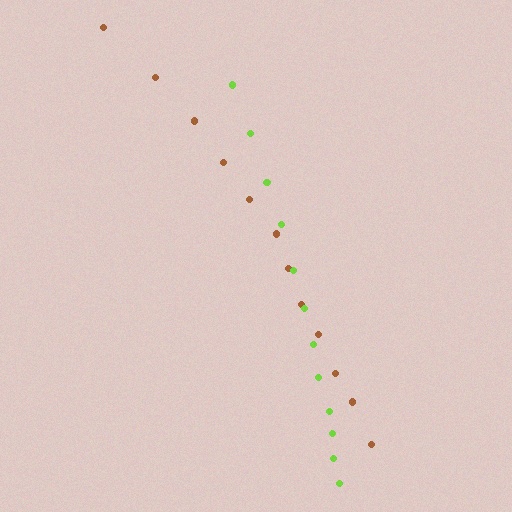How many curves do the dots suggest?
There are 2 distinct paths.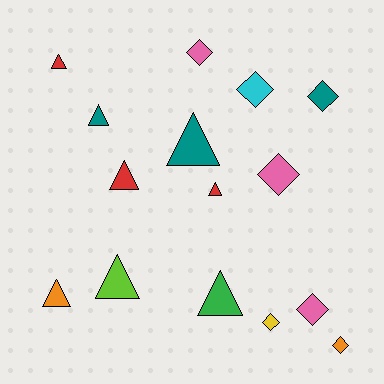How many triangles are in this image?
There are 8 triangles.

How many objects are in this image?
There are 15 objects.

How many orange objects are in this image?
There are 2 orange objects.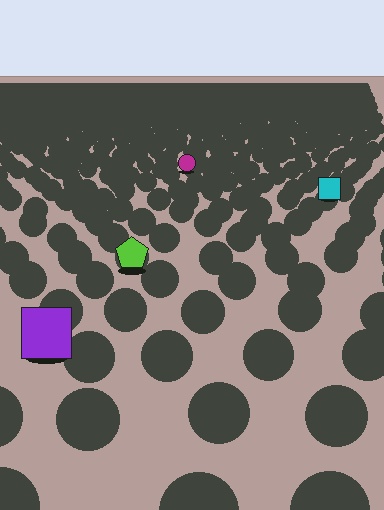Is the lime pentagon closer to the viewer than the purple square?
No. The purple square is closer — you can tell from the texture gradient: the ground texture is coarser near it.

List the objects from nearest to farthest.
From nearest to farthest: the purple square, the lime pentagon, the cyan square, the magenta circle.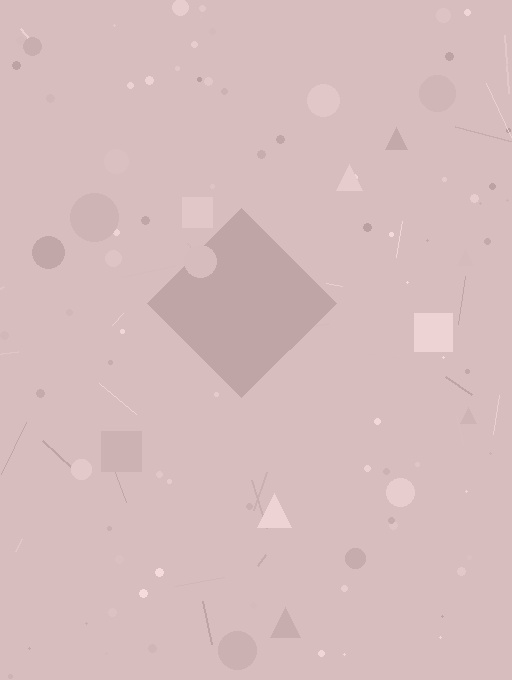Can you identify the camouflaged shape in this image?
The camouflaged shape is a diamond.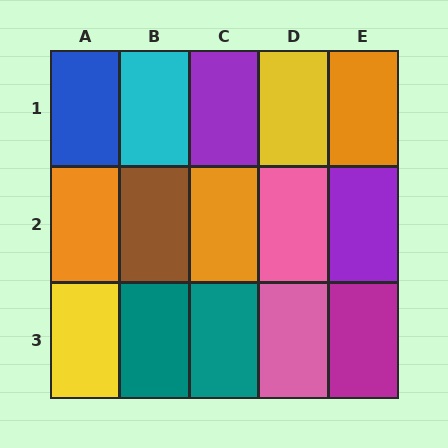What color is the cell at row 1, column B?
Cyan.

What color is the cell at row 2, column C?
Orange.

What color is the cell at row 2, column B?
Brown.